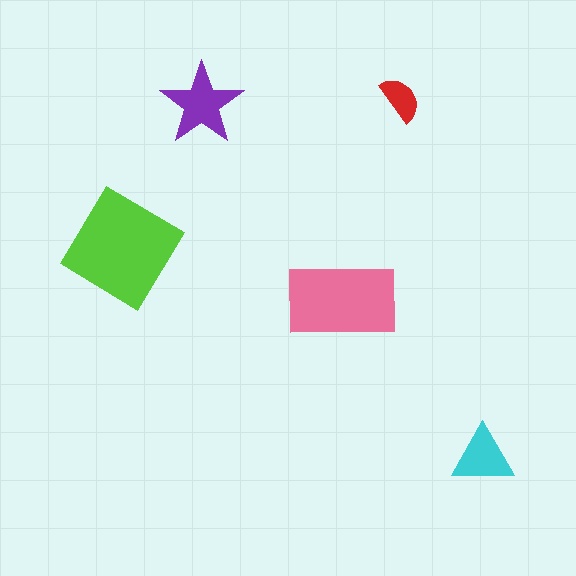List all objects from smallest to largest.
The red semicircle, the cyan triangle, the purple star, the pink rectangle, the lime diamond.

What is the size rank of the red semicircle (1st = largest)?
5th.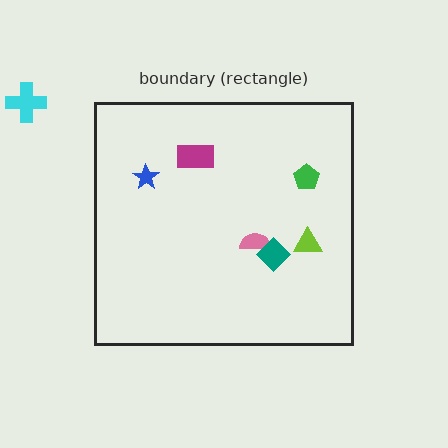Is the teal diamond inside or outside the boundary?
Inside.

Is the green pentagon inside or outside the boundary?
Inside.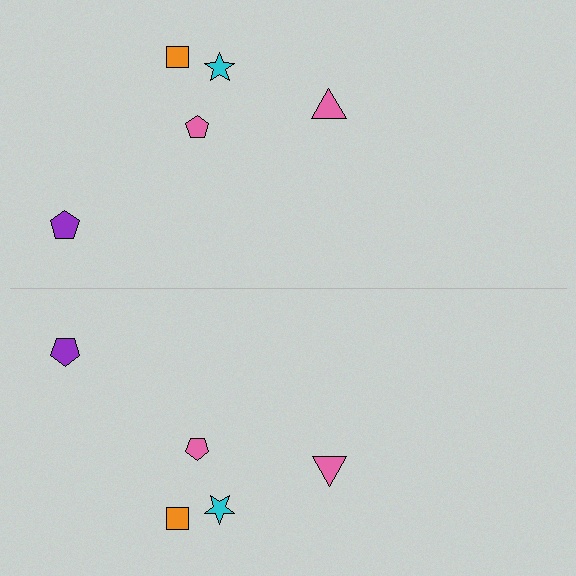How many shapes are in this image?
There are 10 shapes in this image.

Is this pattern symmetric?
Yes, this pattern has bilateral (reflection) symmetry.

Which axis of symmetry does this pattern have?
The pattern has a horizontal axis of symmetry running through the center of the image.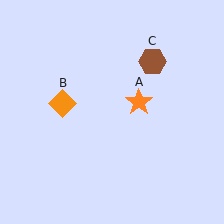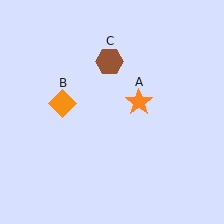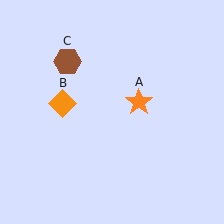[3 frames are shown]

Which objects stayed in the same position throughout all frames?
Orange star (object A) and orange diamond (object B) remained stationary.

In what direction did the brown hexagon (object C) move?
The brown hexagon (object C) moved left.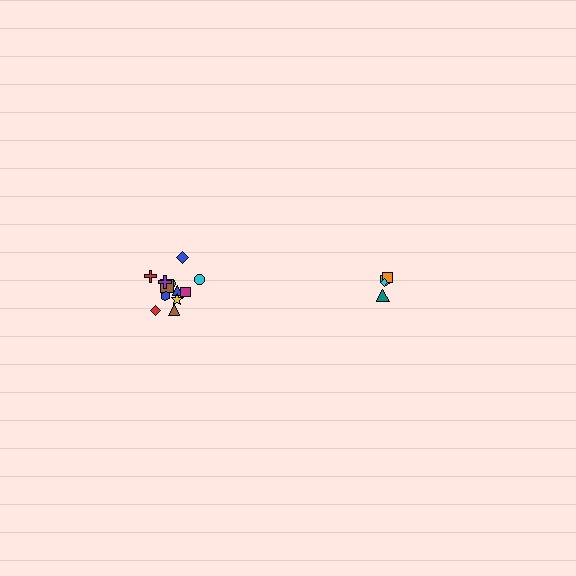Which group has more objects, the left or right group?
The left group.